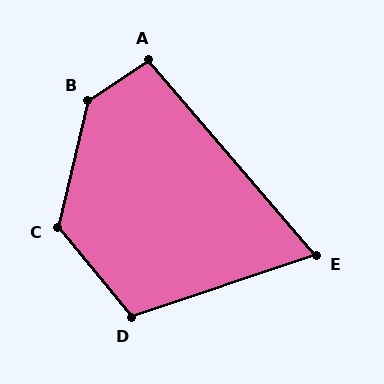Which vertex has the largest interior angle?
B, at approximately 137 degrees.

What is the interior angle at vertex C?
Approximately 127 degrees (obtuse).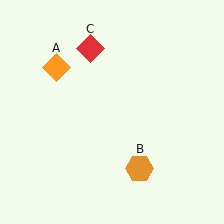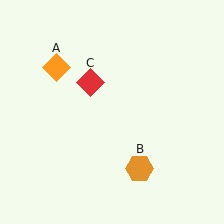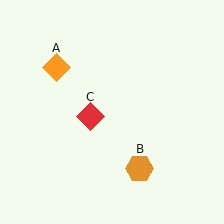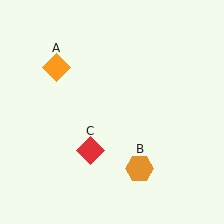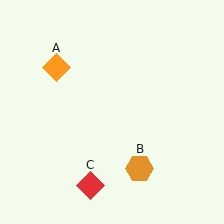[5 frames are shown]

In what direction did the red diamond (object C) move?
The red diamond (object C) moved down.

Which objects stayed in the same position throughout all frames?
Orange diamond (object A) and orange hexagon (object B) remained stationary.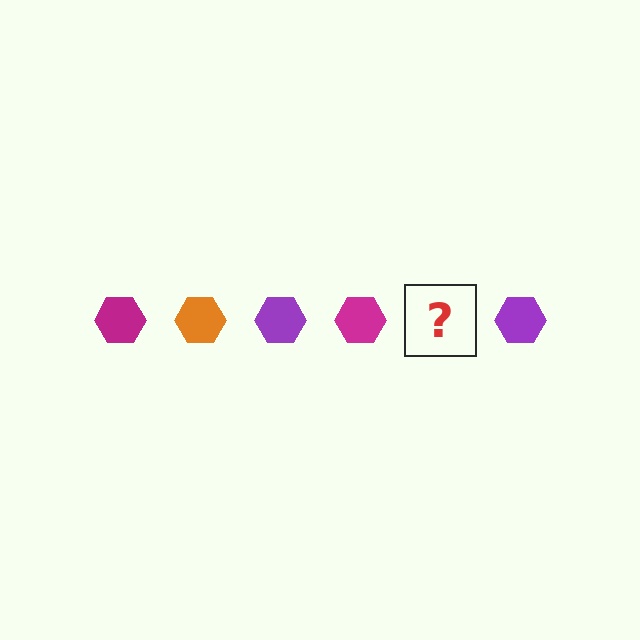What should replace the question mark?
The question mark should be replaced with an orange hexagon.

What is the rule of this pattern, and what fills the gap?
The rule is that the pattern cycles through magenta, orange, purple hexagons. The gap should be filled with an orange hexagon.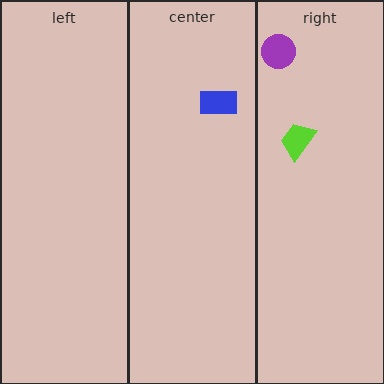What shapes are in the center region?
The blue rectangle.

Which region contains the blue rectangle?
The center region.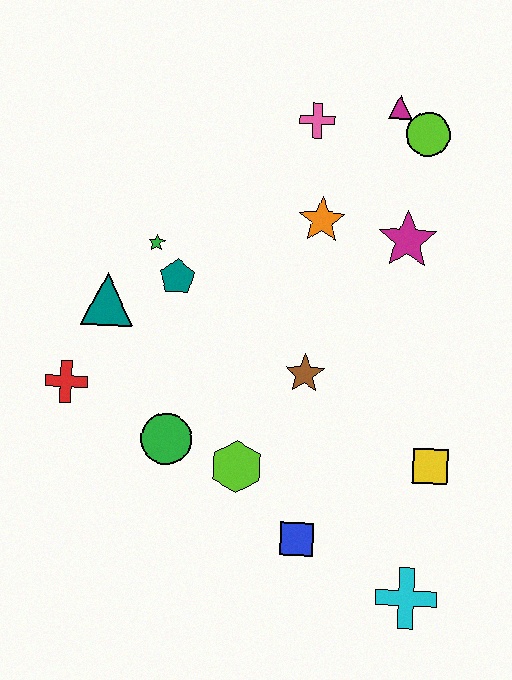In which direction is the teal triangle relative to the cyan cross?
The teal triangle is to the left of the cyan cross.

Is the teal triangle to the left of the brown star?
Yes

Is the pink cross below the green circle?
No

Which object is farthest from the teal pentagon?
The cyan cross is farthest from the teal pentagon.